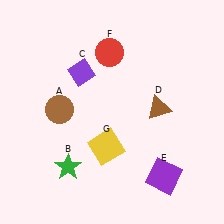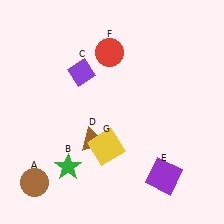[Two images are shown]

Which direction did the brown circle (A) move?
The brown circle (A) moved down.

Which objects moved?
The objects that moved are: the brown circle (A), the brown triangle (D).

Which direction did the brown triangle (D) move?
The brown triangle (D) moved left.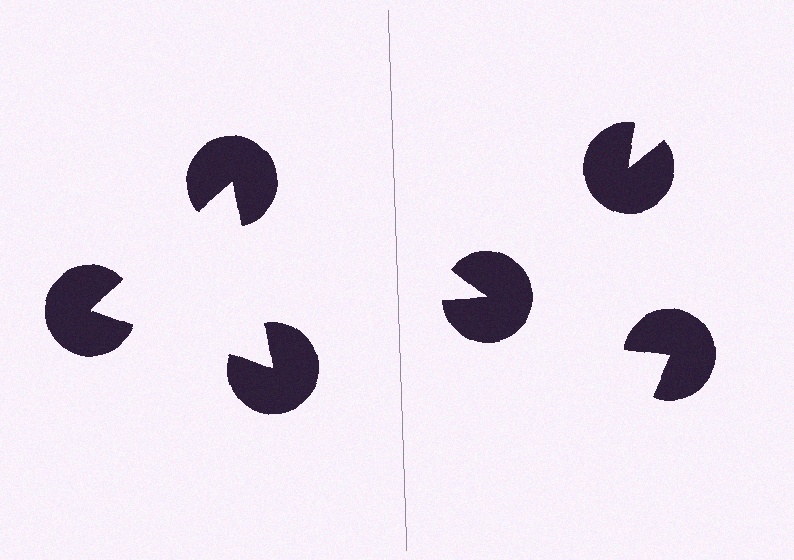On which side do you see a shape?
An illusory triangle appears on the left side. On the right side the wedge cuts are rotated, so no coherent shape forms.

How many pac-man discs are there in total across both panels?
6 — 3 on each side.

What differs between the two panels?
The pac-man discs are positioned identically on both sides; only the wedge orientations differ. On the left they align to a triangle; on the right they are misaligned.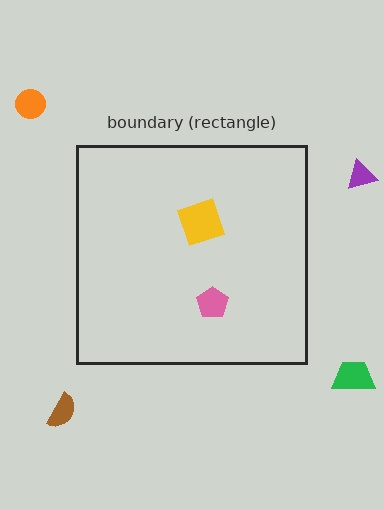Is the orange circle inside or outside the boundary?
Outside.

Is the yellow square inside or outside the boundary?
Inside.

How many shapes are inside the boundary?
2 inside, 4 outside.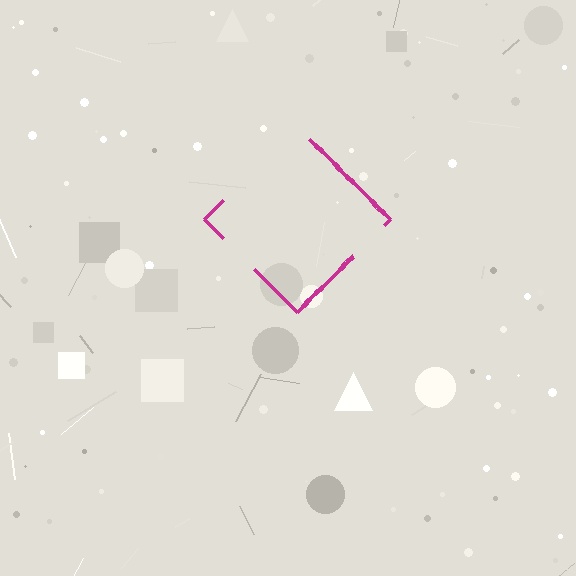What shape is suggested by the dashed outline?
The dashed outline suggests a diamond.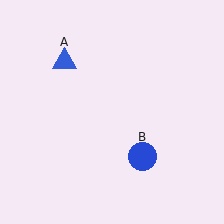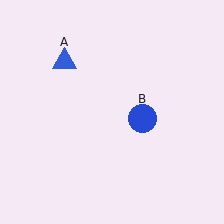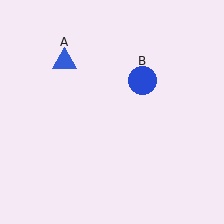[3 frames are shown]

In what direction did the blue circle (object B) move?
The blue circle (object B) moved up.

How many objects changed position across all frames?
1 object changed position: blue circle (object B).